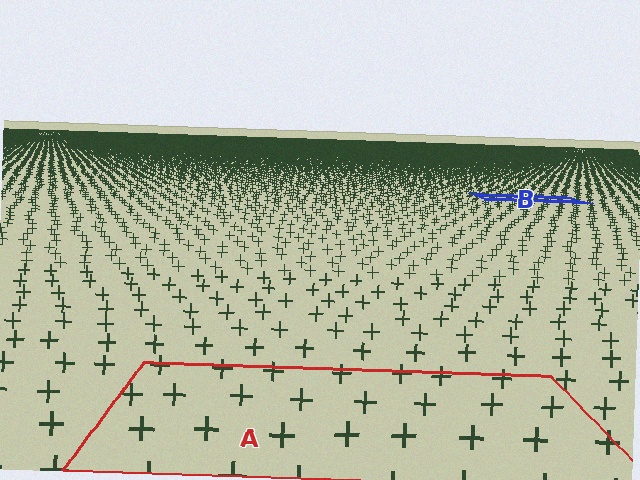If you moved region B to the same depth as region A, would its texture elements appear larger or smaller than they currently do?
They would appear larger. At a closer depth, the same texture elements are projected at a bigger on-screen size.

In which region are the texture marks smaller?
The texture marks are smaller in region B, because it is farther away.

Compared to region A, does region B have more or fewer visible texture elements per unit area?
Region B has more texture elements per unit area — they are packed more densely because it is farther away.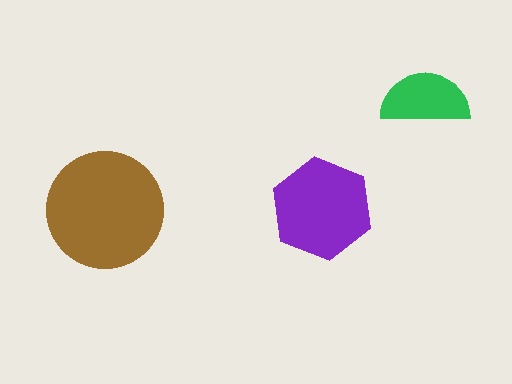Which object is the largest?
The brown circle.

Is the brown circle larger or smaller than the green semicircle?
Larger.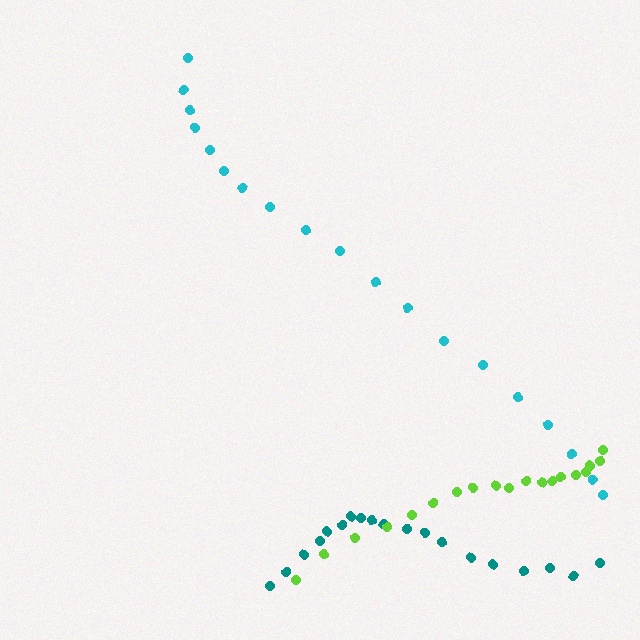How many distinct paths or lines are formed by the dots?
There are 3 distinct paths.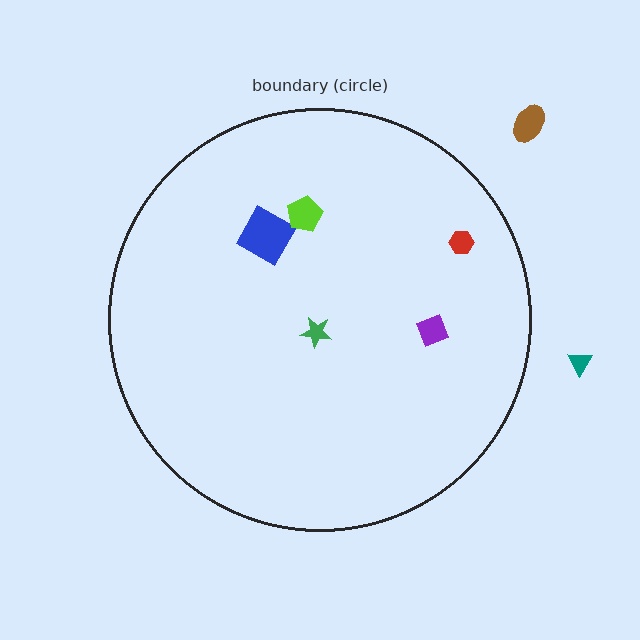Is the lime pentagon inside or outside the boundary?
Inside.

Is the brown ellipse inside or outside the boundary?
Outside.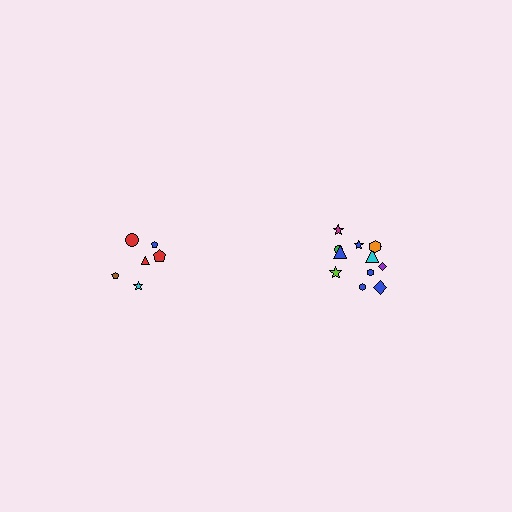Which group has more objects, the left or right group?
The right group.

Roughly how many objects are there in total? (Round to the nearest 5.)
Roughly 20 objects in total.